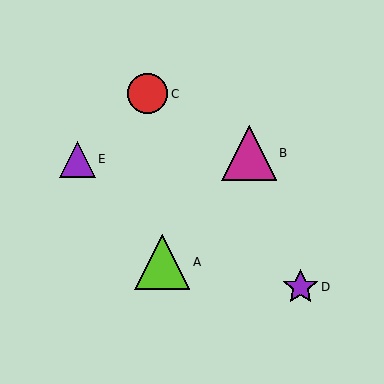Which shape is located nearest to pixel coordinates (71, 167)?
The purple triangle (labeled E) at (77, 159) is nearest to that location.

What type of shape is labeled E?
Shape E is a purple triangle.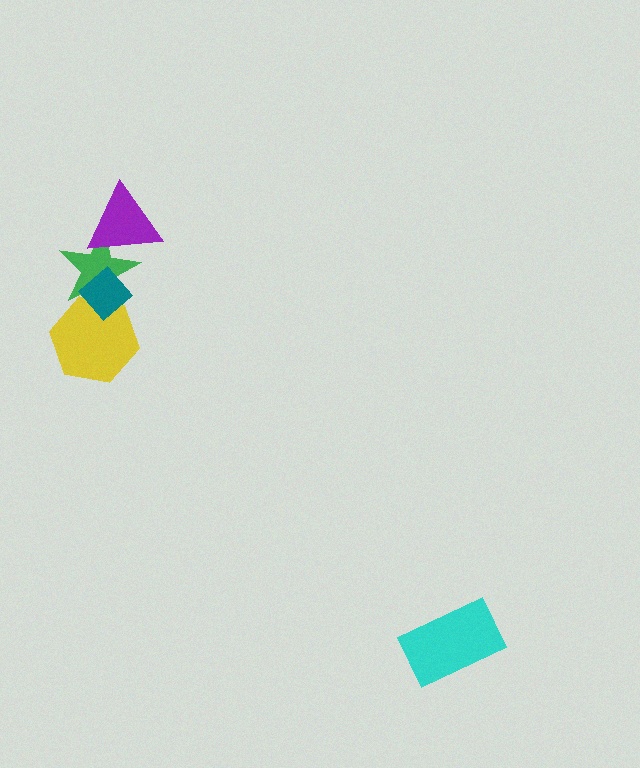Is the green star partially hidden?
Yes, it is partially covered by another shape.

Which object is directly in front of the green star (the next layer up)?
The teal diamond is directly in front of the green star.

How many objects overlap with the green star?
3 objects overlap with the green star.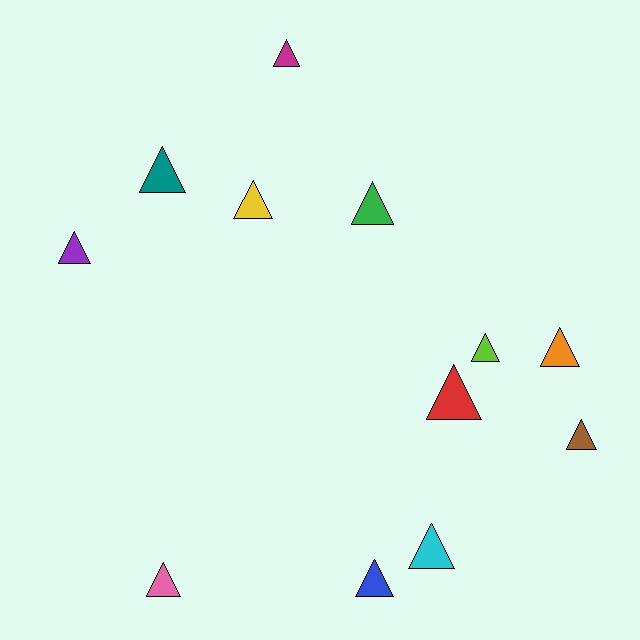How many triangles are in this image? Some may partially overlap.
There are 12 triangles.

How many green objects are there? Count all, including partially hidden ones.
There is 1 green object.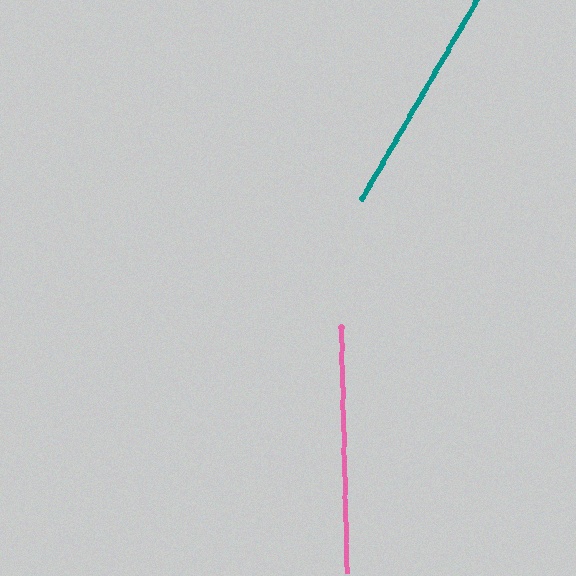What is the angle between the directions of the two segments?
Approximately 31 degrees.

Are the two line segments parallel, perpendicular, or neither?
Neither parallel nor perpendicular — they differ by about 31°.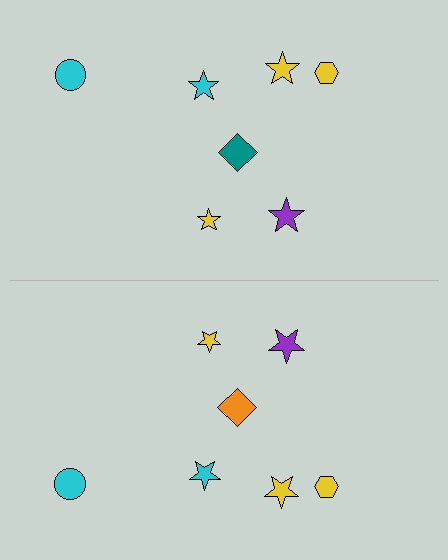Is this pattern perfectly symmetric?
No, the pattern is not perfectly symmetric. The orange diamond on the bottom side breaks the symmetry — its mirror counterpart is teal.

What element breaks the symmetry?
The orange diamond on the bottom side breaks the symmetry — its mirror counterpart is teal.